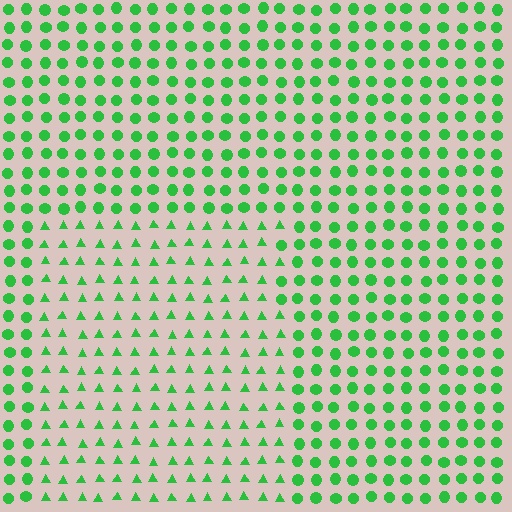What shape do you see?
I see a rectangle.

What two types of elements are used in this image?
The image uses triangles inside the rectangle region and circles outside it.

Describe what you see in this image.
The image is filled with small green elements arranged in a uniform grid. A rectangle-shaped region contains triangles, while the surrounding area contains circles. The boundary is defined purely by the change in element shape.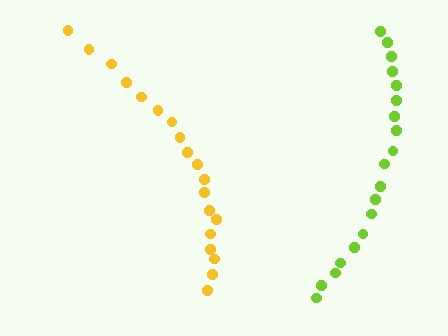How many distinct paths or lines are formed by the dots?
There are 2 distinct paths.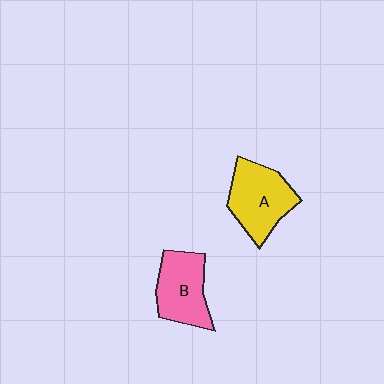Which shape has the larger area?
Shape A (yellow).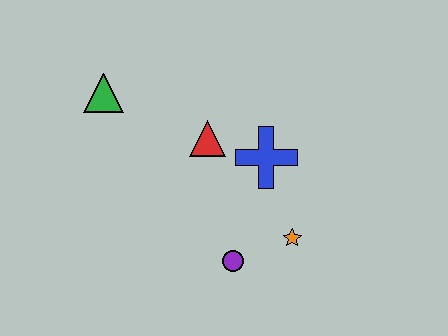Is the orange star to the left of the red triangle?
No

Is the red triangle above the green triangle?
No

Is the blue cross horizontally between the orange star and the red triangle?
Yes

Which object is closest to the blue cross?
The red triangle is closest to the blue cross.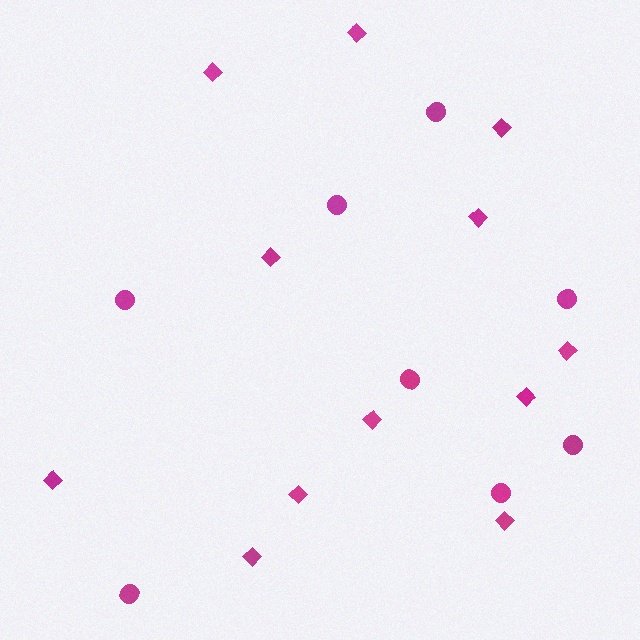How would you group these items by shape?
There are 2 groups: one group of diamonds (12) and one group of circles (8).